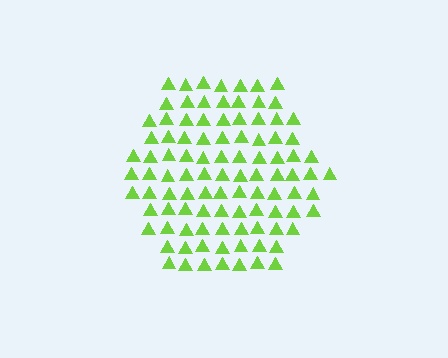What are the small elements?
The small elements are triangles.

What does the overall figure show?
The overall figure shows a hexagon.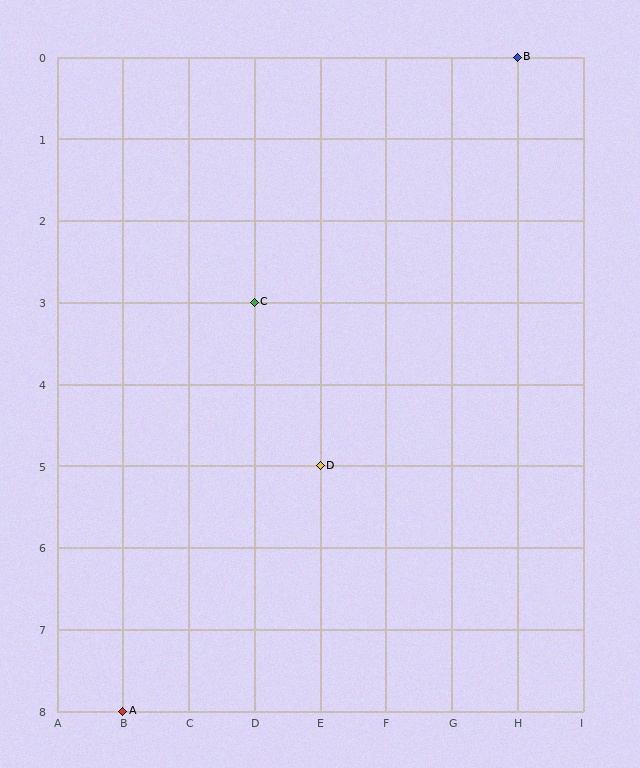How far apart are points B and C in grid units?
Points B and C are 4 columns and 3 rows apart (about 5.0 grid units diagonally).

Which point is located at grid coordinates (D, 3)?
Point C is at (D, 3).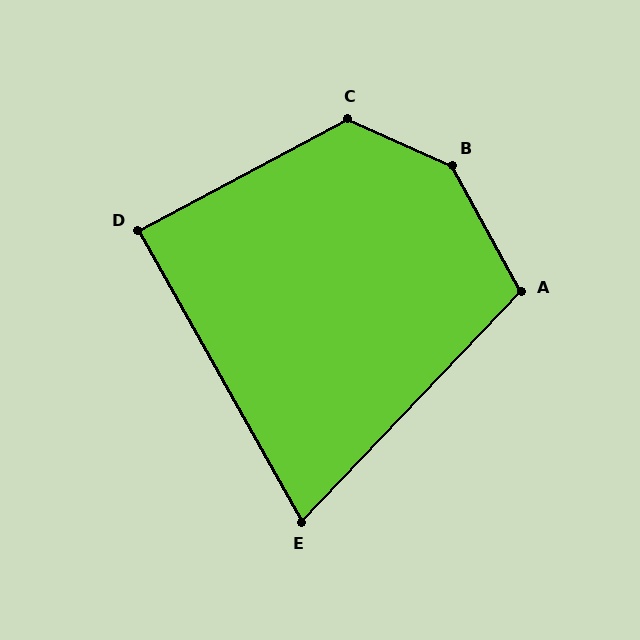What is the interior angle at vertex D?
Approximately 89 degrees (approximately right).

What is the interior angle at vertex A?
Approximately 108 degrees (obtuse).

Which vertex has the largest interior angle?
B, at approximately 143 degrees.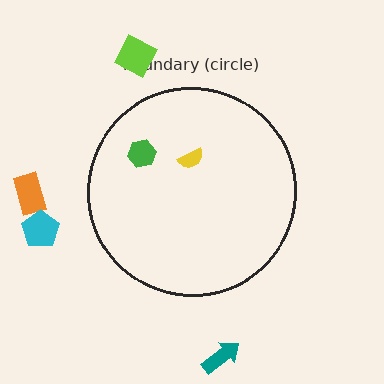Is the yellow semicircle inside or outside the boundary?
Inside.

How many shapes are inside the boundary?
2 inside, 4 outside.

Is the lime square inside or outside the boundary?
Outside.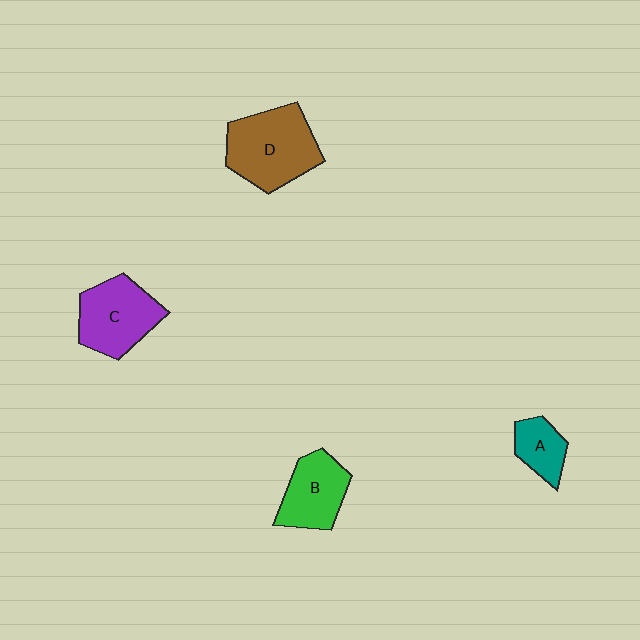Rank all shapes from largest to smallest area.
From largest to smallest: D (brown), C (purple), B (green), A (teal).